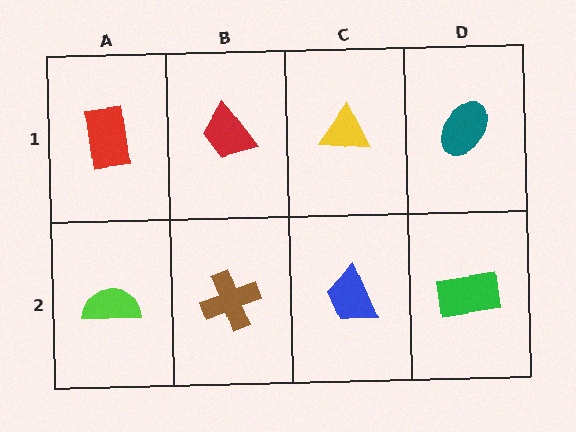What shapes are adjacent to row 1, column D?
A green rectangle (row 2, column D), a yellow triangle (row 1, column C).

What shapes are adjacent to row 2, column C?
A yellow triangle (row 1, column C), a brown cross (row 2, column B), a green rectangle (row 2, column D).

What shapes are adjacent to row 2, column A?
A red rectangle (row 1, column A), a brown cross (row 2, column B).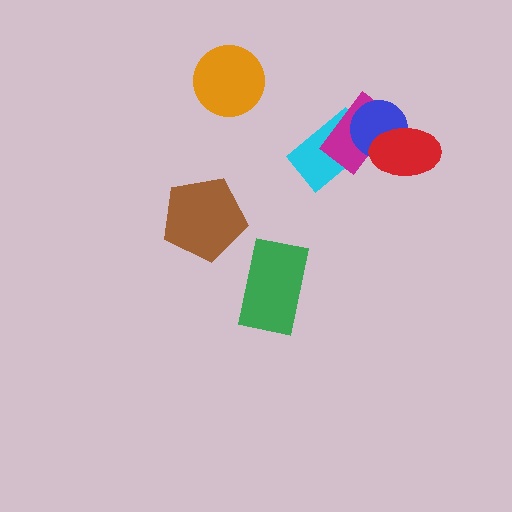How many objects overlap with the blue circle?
3 objects overlap with the blue circle.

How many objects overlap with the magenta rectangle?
3 objects overlap with the magenta rectangle.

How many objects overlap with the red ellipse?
2 objects overlap with the red ellipse.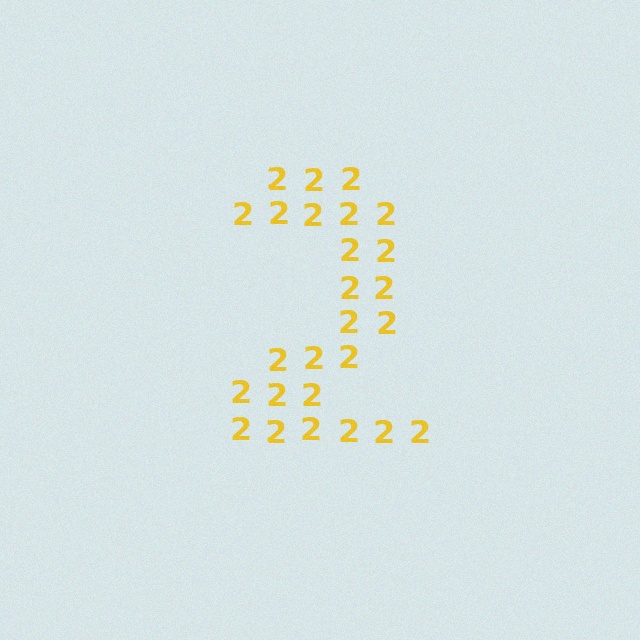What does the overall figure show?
The overall figure shows the digit 2.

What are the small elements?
The small elements are digit 2's.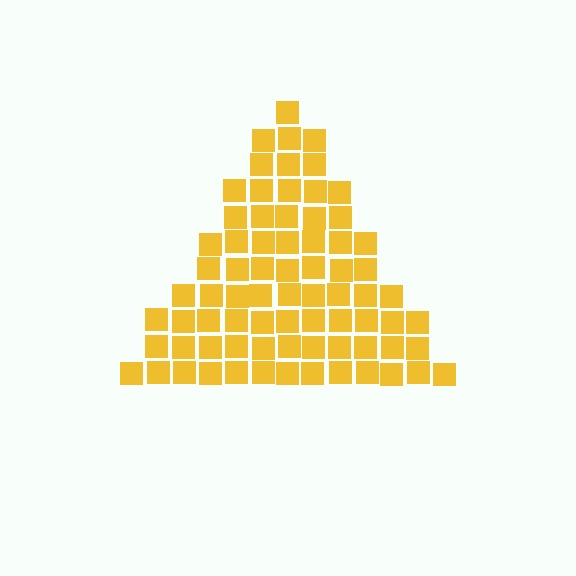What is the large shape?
The large shape is a triangle.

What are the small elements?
The small elements are squares.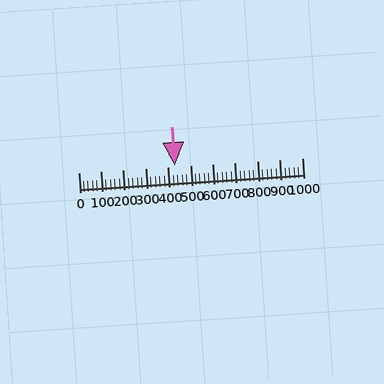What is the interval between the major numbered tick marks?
The major tick marks are spaced 100 units apart.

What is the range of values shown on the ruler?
The ruler shows values from 0 to 1000.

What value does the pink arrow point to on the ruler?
The pink arrow points to approximately 430.